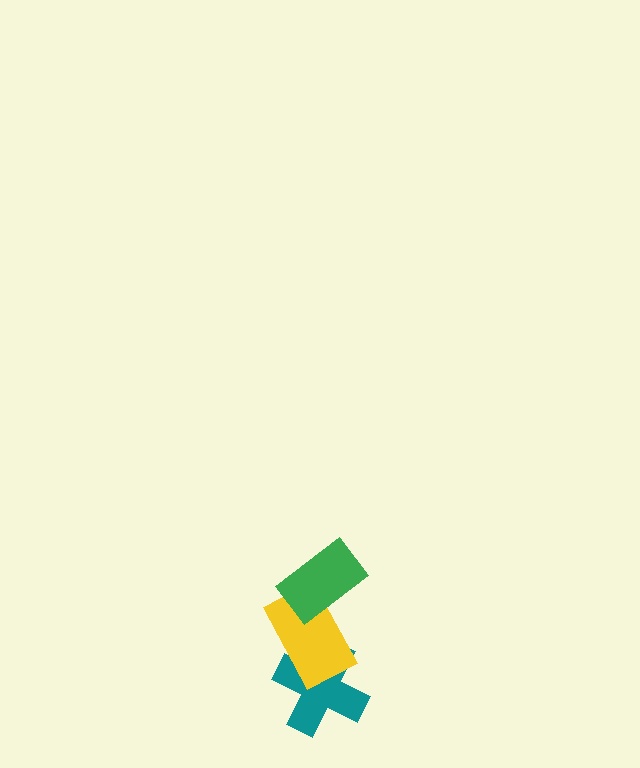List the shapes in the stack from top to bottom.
From top to bottom: the green rectangle, the yellow rectangle, the teal cross.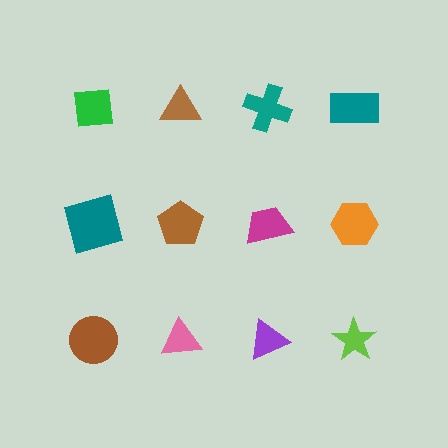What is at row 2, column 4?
An orange hexagon.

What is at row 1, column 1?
A green square.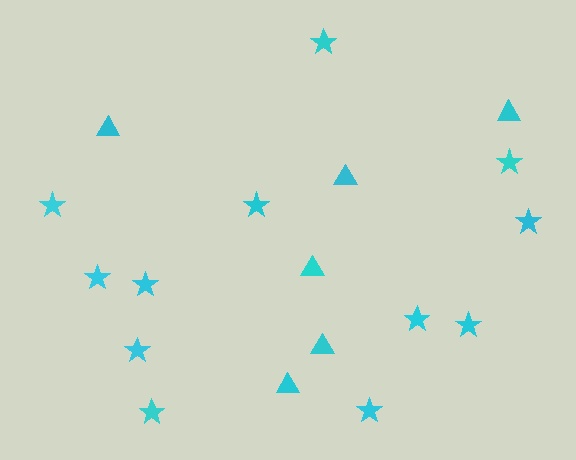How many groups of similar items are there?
There are 2 groups: one group of stars (12) and one group of triangles (6).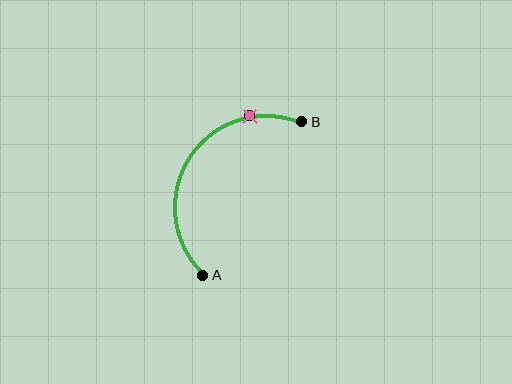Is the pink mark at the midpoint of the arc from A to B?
No. The pink mark lies on the arc but is closer to endpoint B. The arc midpoint would be at the point on the curve equidistant along the arc from both A and B.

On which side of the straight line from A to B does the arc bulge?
The arc bulges to the left of the straight line connecting A and B.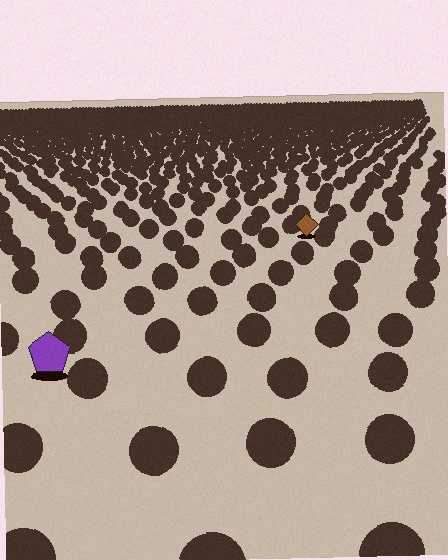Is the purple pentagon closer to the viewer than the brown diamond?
Yes. The purple pentagon is closer — you can tell from the texture gradient: the ground texture is coarser near it.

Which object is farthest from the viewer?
The brown diamond is farthest from the viewer. It appears smaller and the ground texture around it is denser.